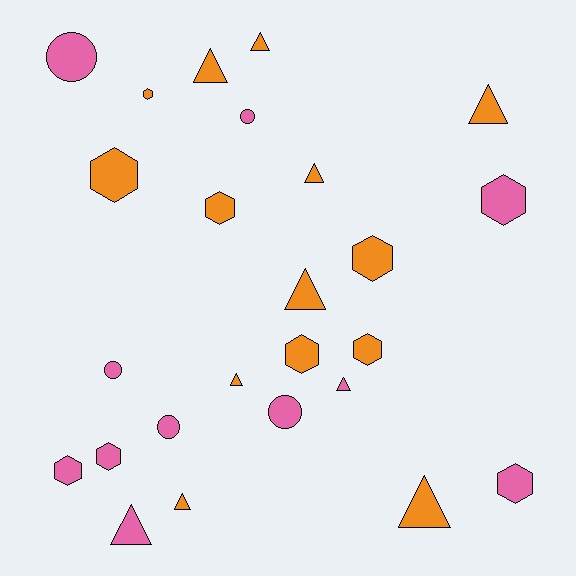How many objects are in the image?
There are 25 objects.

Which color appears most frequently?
Orange, with 14 objects.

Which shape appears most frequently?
Hexagon, with 10 objects.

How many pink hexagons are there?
There are 4 pink hexagons.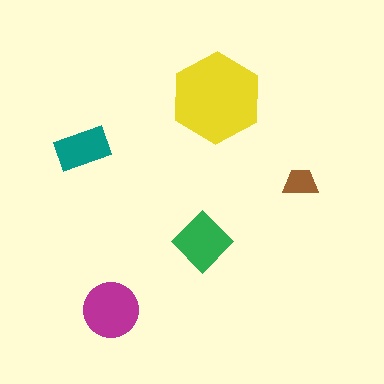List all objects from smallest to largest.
The brown trapezoid, the teal rectangle, the green diamond, the magenta circle, the yellow hexagon.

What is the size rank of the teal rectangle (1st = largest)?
4th.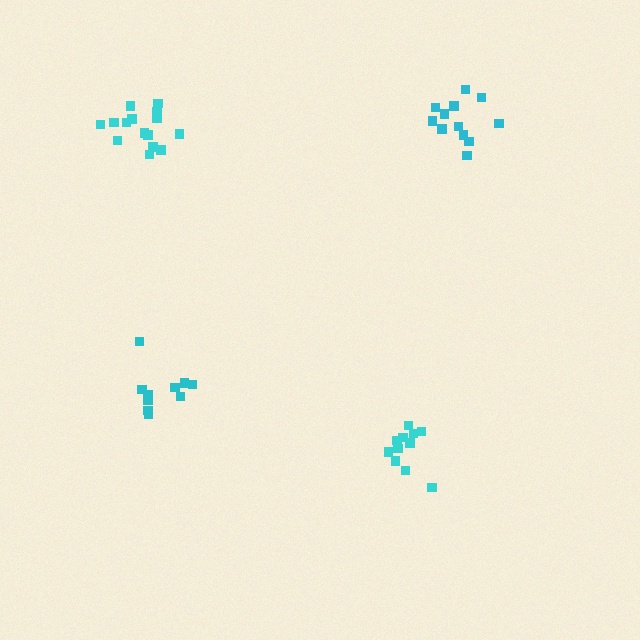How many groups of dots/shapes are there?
There are 4 groups.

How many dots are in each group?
Group 1: 15 dots, Group 2: 12 dots, Group 3: 10 dots, Group 4: 12 dots (49 total).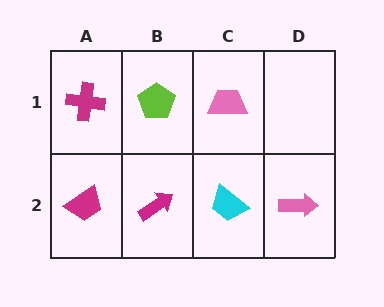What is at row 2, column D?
A pink arrow.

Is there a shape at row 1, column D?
No, that cell is empty.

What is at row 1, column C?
A pink trapezoid.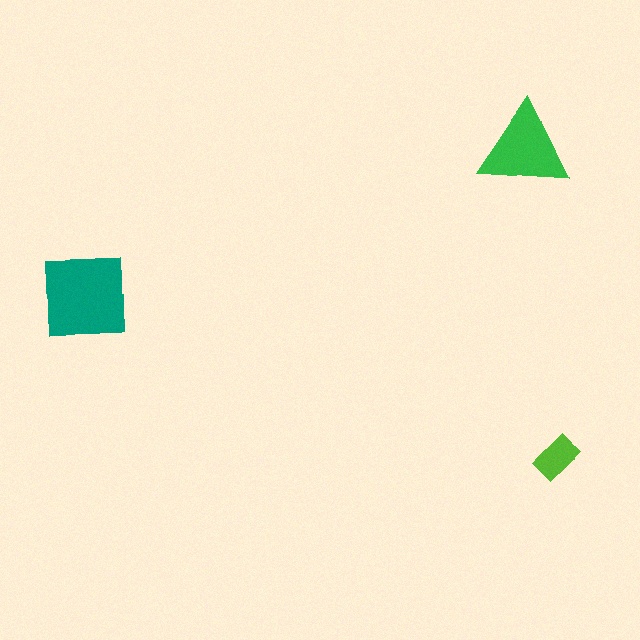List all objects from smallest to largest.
The lime rectangle, the green triangle, the teal square.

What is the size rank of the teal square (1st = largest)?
1st.